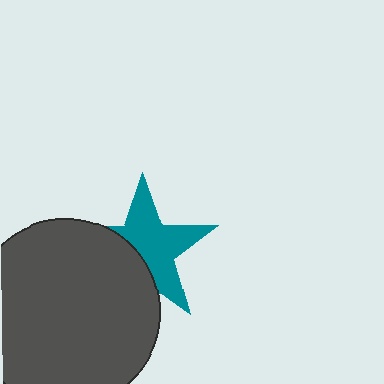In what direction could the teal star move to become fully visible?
The teal star could move toward the upper-right. That would shift it out from behind the dark gray circle entirely.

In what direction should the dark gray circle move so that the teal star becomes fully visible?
The dark gray circle should move toward the lower-left. That is the shortest direction to clear the overlap and leave the teal star fully visible.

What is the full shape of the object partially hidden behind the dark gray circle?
The partially hidden object is a teal star.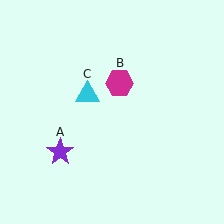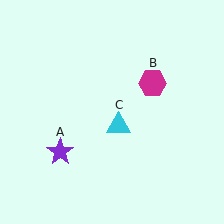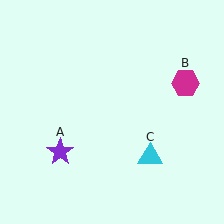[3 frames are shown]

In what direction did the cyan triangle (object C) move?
The cyan triangle (object C) moved down and to the right.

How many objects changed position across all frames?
2 objects changed position: magenta hexagon (object B), cyan triangle (object C).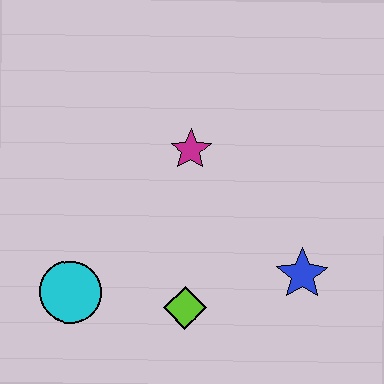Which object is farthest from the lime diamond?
The magenta star is farthest from the lime diamond.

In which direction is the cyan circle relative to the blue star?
The cyan circle is to the left of the blue star.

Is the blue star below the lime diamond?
No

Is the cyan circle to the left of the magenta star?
Yes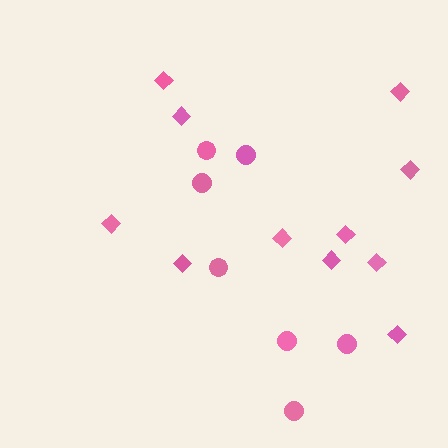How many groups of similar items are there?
There are 2 groups: one group of circles (7) and one group of diamonds (11).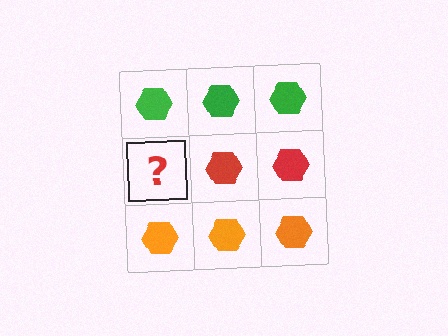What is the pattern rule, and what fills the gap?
The rule is that each row has a consistent color. The gap should be filled with a red hexagon.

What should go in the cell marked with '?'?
The missing cell should contain a red hexagon.